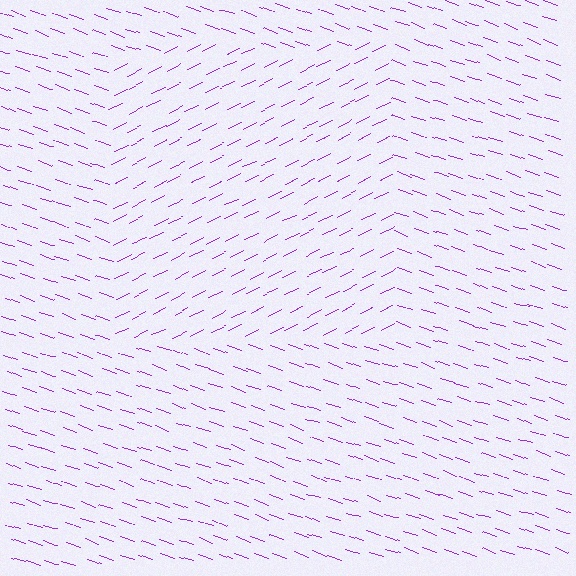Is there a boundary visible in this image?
Yes, there is a texture boundary formed by a change in line orientation.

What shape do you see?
I see a rectangle.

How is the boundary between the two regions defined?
The boundary is defined purely by a change in line orientation (approximately 45 degrees difference). All lines are the same color and thickness.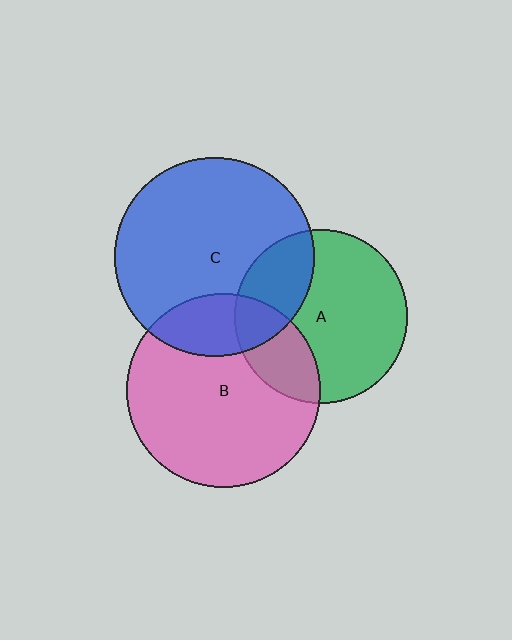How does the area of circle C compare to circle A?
Approximately 1.3 times.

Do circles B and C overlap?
Yes.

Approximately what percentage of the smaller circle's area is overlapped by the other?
Approximately 20%.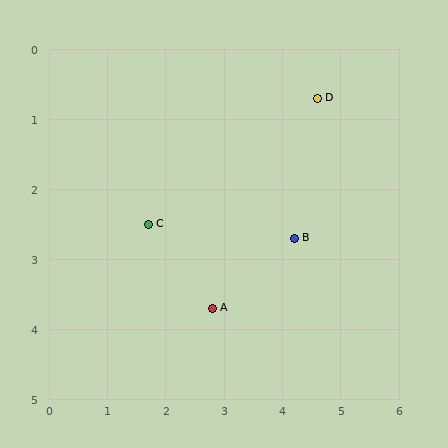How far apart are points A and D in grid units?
Points A and D are about 3.5 grid units apart.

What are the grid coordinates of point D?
Point D is at approximately (4.6, 0.7).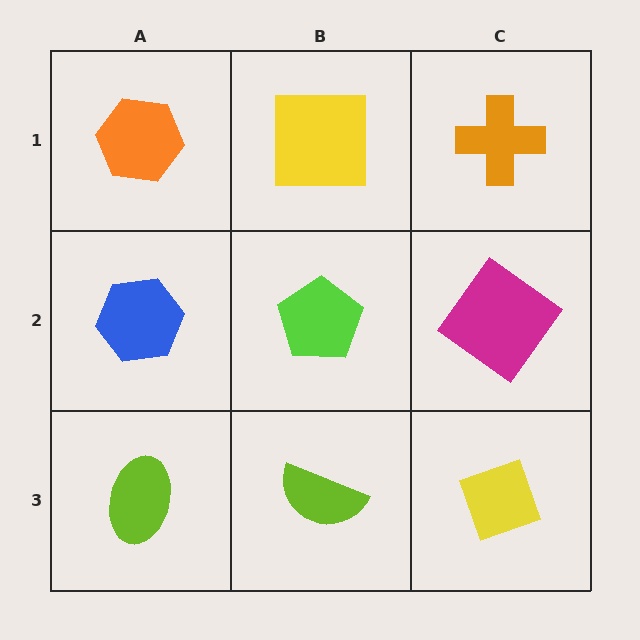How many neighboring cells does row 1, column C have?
2.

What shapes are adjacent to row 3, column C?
A magenta diamond (row 2, column C), a lime semicircle (row 3, column B).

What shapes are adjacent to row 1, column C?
A magenta diamond (row 2, column C), a yellow square (row 1, column B).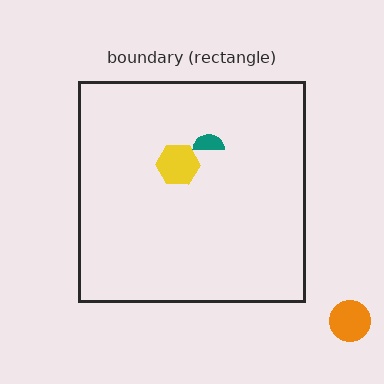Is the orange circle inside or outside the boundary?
Outside.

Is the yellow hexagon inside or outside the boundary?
Inside.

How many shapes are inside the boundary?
2 inside, 1 outside.